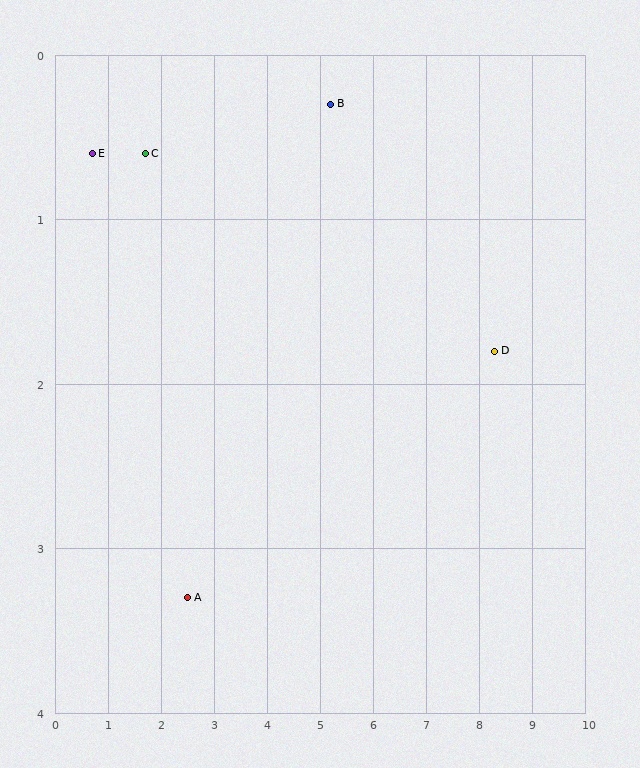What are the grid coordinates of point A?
Point A is at approximately (2.5, 3.3).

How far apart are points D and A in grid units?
Points D and A are about 6.0 grid units apart.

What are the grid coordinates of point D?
Point D is at approximately (8.3, 1.8).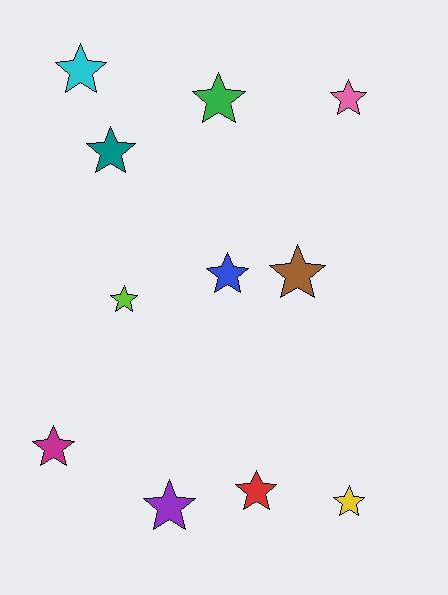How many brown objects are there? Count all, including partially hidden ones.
There is 1 brown object.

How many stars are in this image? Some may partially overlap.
There are 11 stars.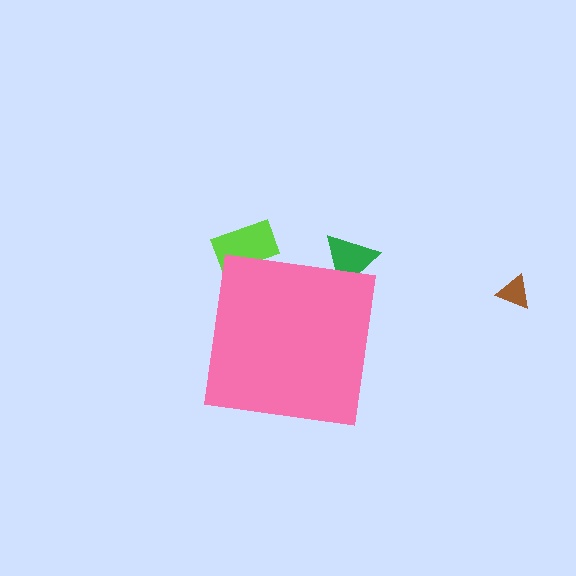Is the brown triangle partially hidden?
No, the brown triangle is fully visible.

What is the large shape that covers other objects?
A pink square.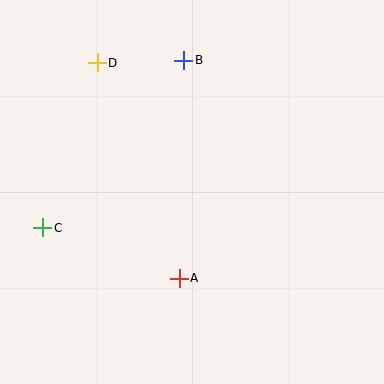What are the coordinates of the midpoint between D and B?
The midpoint between D and B is at (140, 61).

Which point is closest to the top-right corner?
Point B is closest to the top-right corner.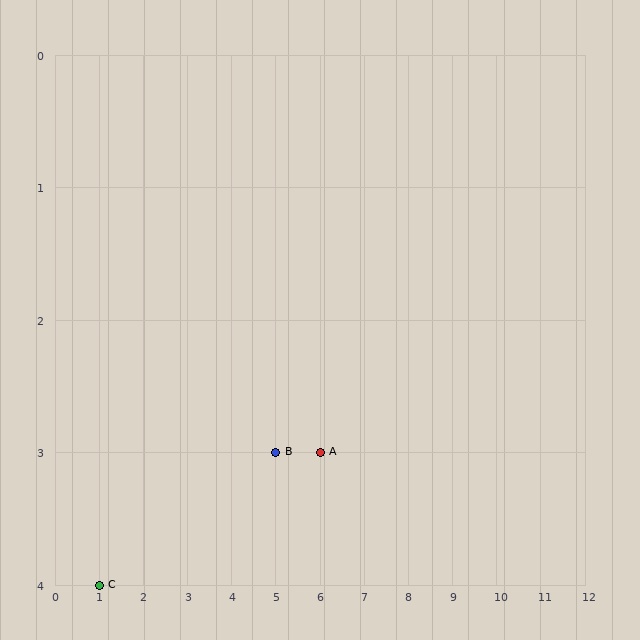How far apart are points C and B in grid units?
Points C and B are 4 columns and 1 row apart (about 4.1 grid units diagonally).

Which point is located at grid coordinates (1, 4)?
Point C is at (1, 4).